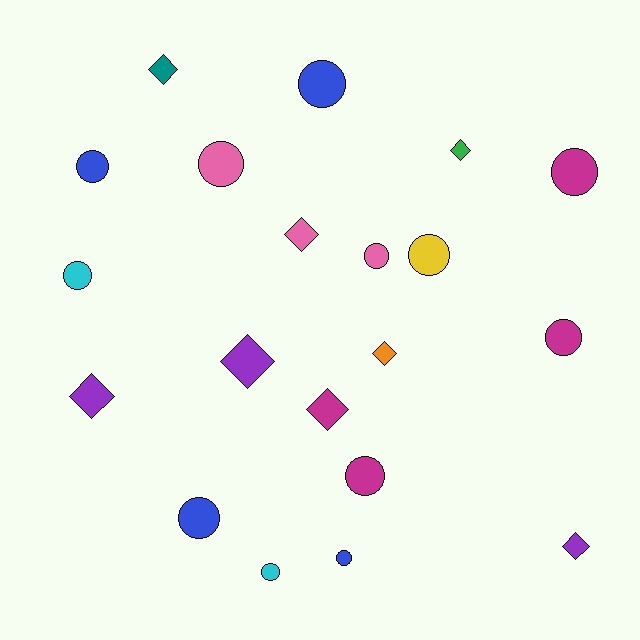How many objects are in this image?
There are 20 objects.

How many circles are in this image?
There are 12 circles.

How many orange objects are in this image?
There is 1 orange object.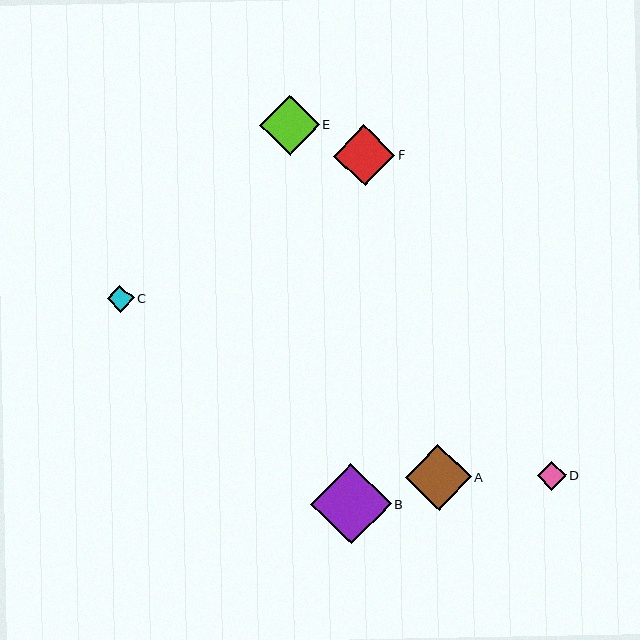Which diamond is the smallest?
Diamond C is the smallest with a size of approximately 27 pixels.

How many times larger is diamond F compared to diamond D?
Diamond F is approximately 2.2 times the size of diamond D.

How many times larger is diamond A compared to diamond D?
Diamond A is approximately 2.3 times the size of diamond D.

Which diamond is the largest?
Diamond B is the largest with a size of approximately 80 pixels.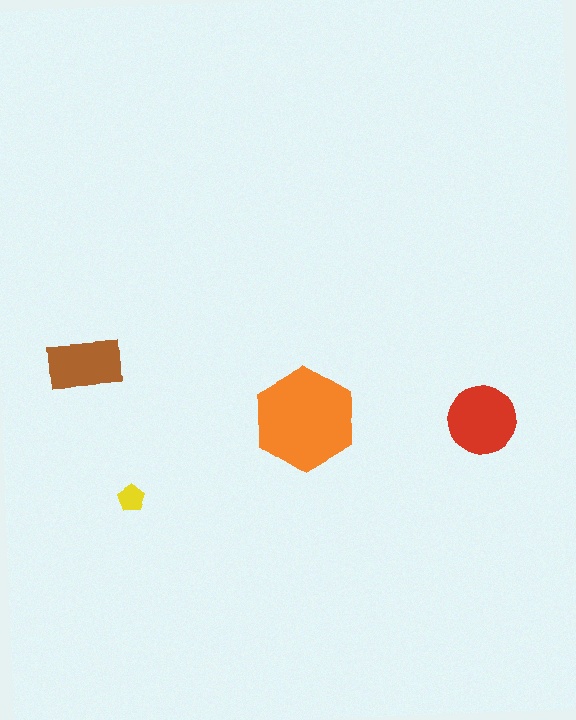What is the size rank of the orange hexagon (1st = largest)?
1st.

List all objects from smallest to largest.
The yellow pentagon, the brown rectangle, the red circle, the orange hexagon.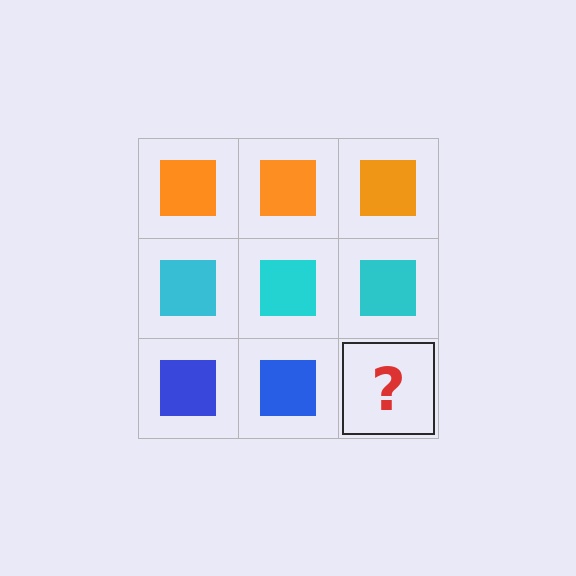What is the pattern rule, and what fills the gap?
The rule is that each row has a consistent color. The gap should be filled with a blue square.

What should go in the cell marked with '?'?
The missing cell should contain a blue square.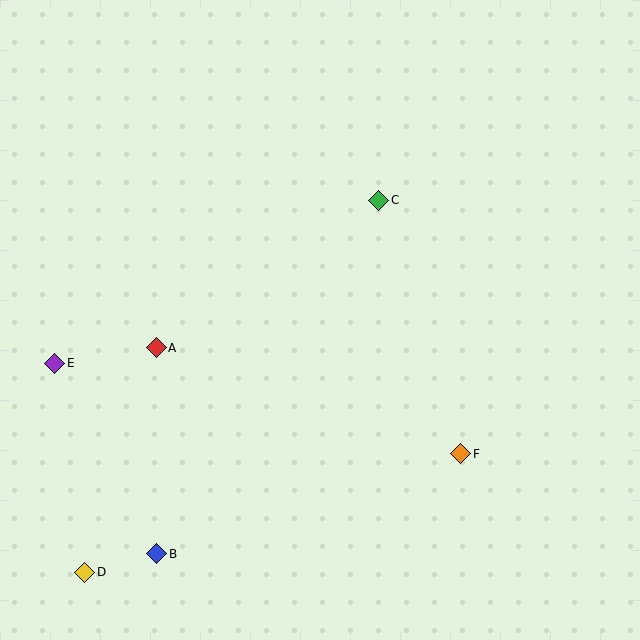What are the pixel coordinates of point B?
Point B is at (157, 554).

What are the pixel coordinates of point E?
Point E is at (55, 363).